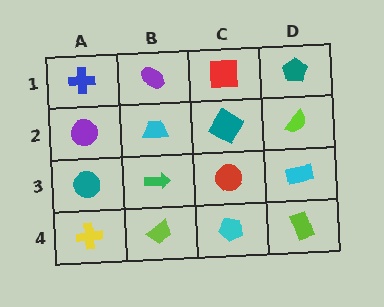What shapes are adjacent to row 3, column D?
A lime semicircle (row 2, column D), a lime rectangle (row 4, column D), a red circle (row 3, column C).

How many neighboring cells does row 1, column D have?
2.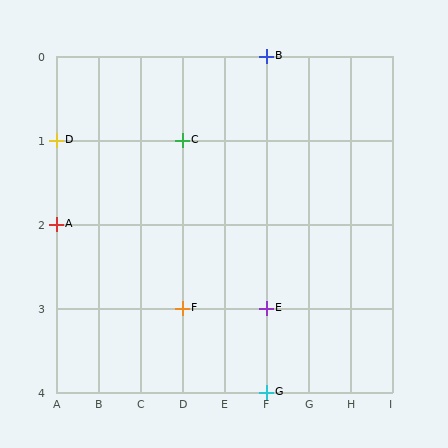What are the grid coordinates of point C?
Point C is at grid coordinates (D, 1).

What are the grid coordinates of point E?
Point E is at grid coordinates (F, 3).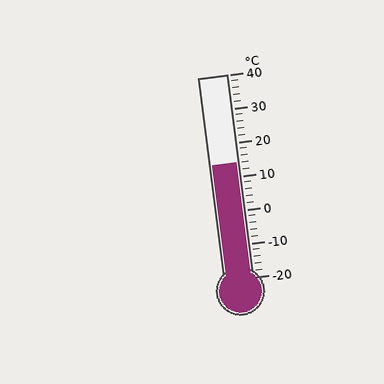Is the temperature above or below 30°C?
The temperature is below 30°C.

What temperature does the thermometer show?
The thermometer shows approximately 14°C.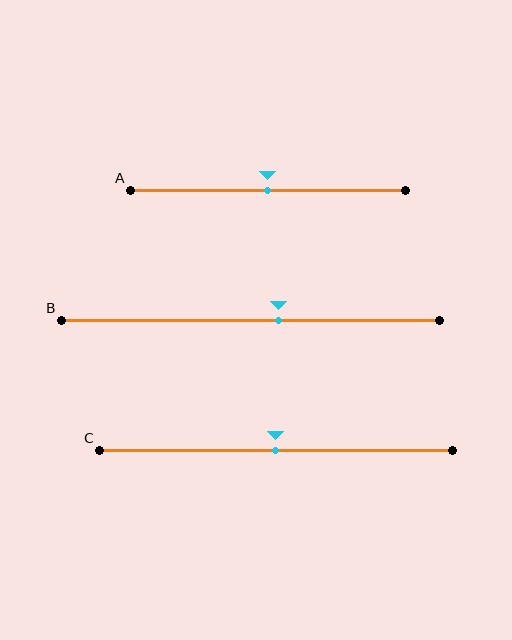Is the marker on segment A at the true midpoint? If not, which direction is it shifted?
Yes, the marker on segment A is at the true midpoint.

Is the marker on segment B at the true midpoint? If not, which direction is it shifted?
No, the marker on segment B is shifted to the right by about 7% of the segment length.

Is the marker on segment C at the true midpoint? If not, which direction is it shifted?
Yes, the marker on segment C is at the true midpoint.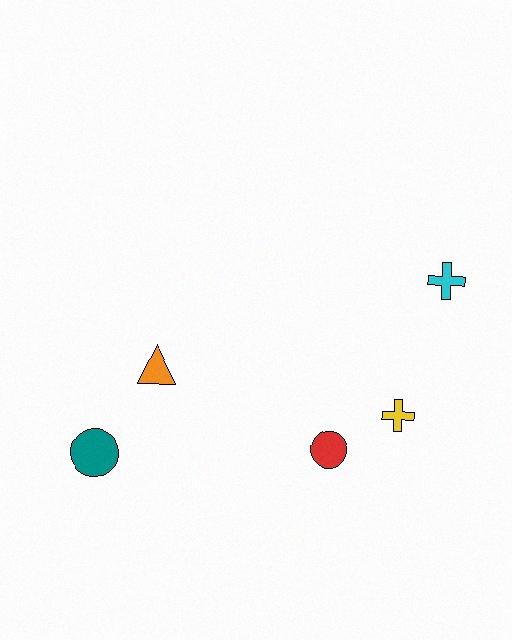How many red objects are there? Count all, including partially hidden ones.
There is 1 red object.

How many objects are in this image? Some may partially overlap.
There are 5 objects.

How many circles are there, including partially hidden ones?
There are 2 circles.